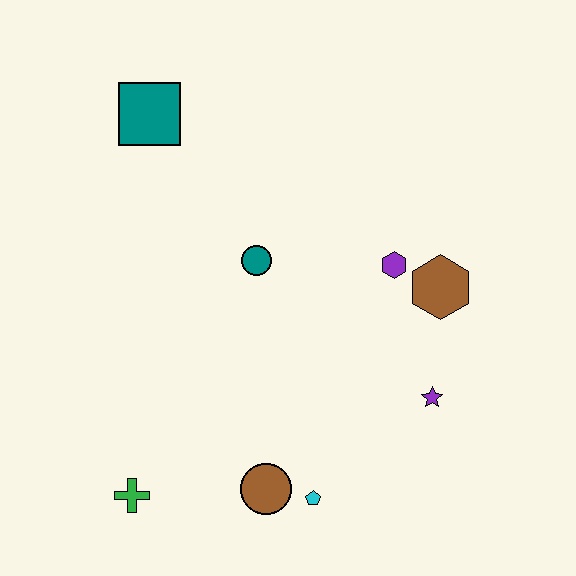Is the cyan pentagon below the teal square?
Yes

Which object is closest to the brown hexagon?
The purple hexagon is closest to the brown hexagon.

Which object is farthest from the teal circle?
The green cross is farthest from the teal circle.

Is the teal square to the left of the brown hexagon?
Yes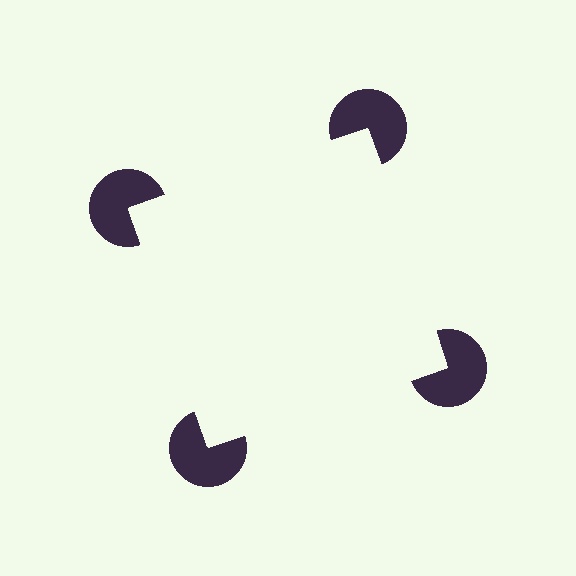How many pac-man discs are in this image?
There are 4 — one at each vertex of the illusory square.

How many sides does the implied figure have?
4 sides.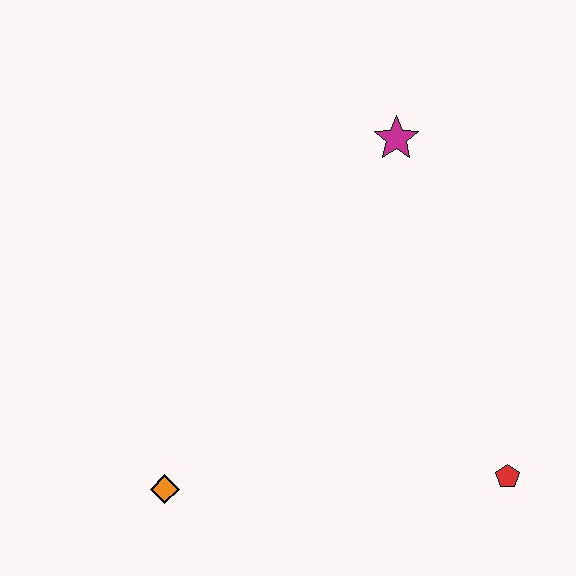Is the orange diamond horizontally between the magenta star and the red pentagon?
No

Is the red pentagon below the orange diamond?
No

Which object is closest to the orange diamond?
The red pentagon is closest to the orange diamond.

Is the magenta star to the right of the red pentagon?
No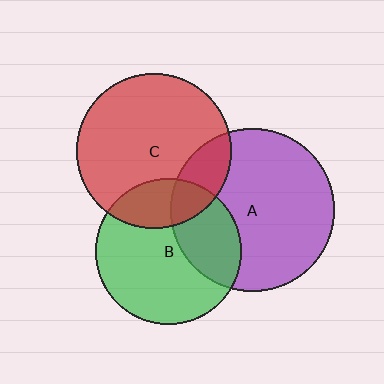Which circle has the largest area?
Circle A (purple).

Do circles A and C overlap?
Yes.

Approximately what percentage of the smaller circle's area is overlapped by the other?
Approximately 20%.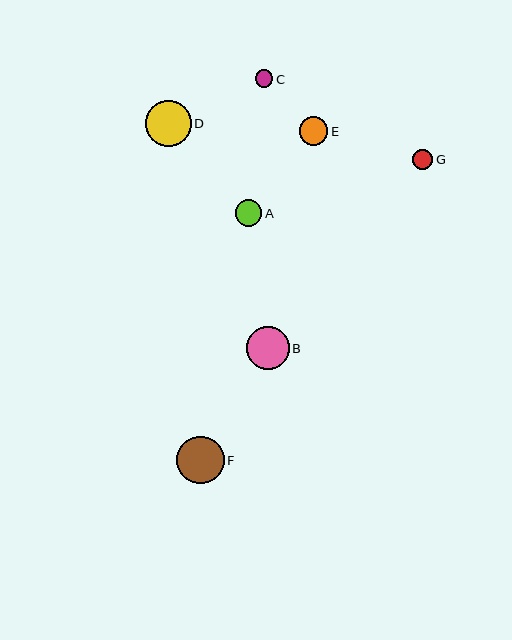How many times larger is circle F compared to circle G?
Circle F is approximately 2.3 times the size of circle G.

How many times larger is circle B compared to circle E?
Circle B is approximately 1.5 times the size of circle E.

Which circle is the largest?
Circle F is the largest with a size of approximately 47 pixels.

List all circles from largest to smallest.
From largest to smallest: F, D, B, E, A, G, C.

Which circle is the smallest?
Circle C is the smallest with a size of approximately 18 pixels.